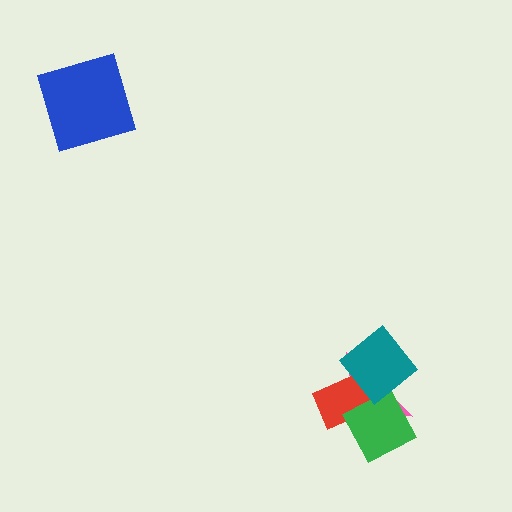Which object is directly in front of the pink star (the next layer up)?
The red rectangle is directly in front of the pink star.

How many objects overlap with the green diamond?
2 objects overlap with the green diamond.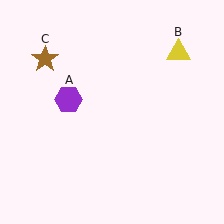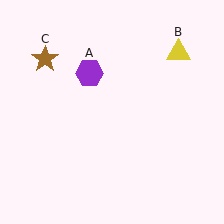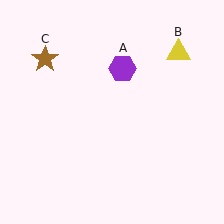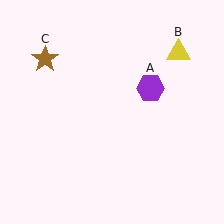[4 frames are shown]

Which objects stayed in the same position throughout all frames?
Yellow triangle (object B) and brown star (object C) remained stationary.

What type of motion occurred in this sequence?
The purple hexagon (object A) rotated clockwise around the center of the scene.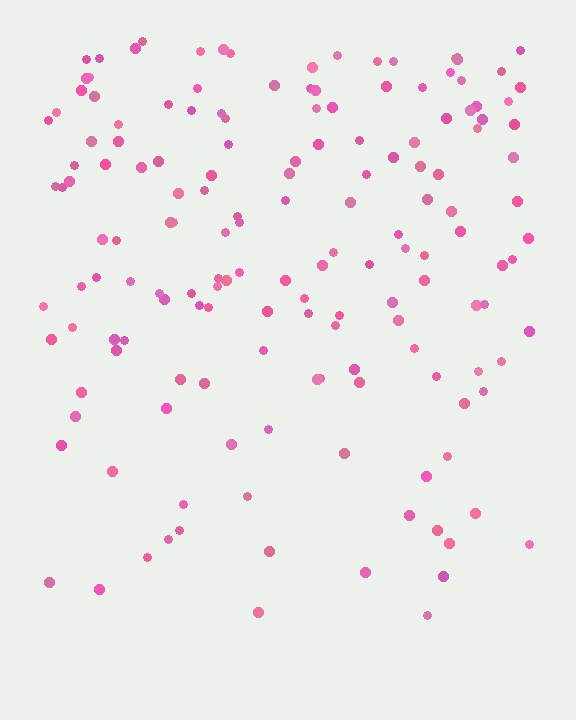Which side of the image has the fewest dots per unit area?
The bottom.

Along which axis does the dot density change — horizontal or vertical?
Vertical.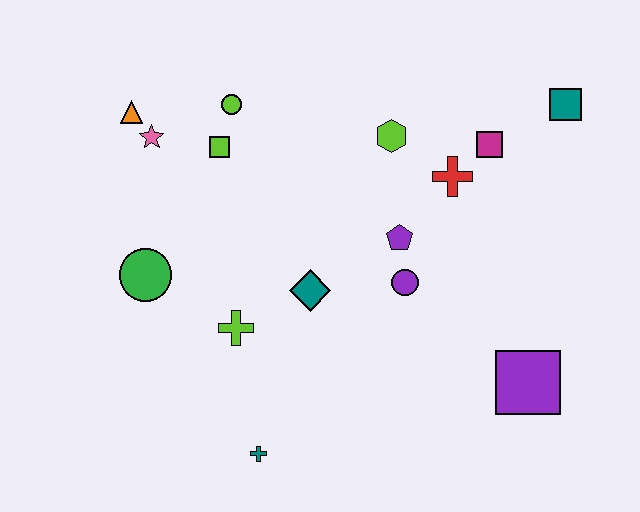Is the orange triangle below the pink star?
No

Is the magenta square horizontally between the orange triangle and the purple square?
Yes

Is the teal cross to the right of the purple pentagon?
No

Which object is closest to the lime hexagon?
The red cross is closest to the lime hexagon.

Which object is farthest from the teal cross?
The teal square is farthest from the teal cross.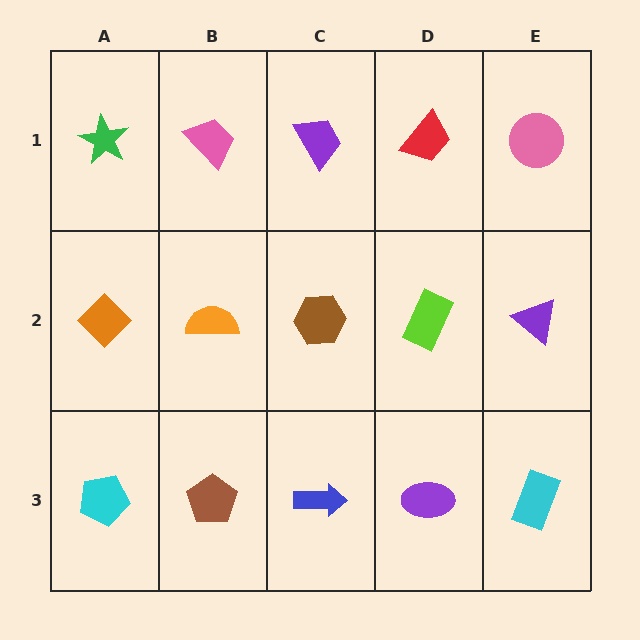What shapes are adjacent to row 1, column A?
An orange diamond (row 2, column A), a pink trapezoid (row 1, column B).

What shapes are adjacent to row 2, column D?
A red trapezoid (row 1, column D), a purple ellipse (row 3, column D), a brown hexagon (row 2, column C), a purple triangle (row 2, column E).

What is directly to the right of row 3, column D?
A cyan rectangle.